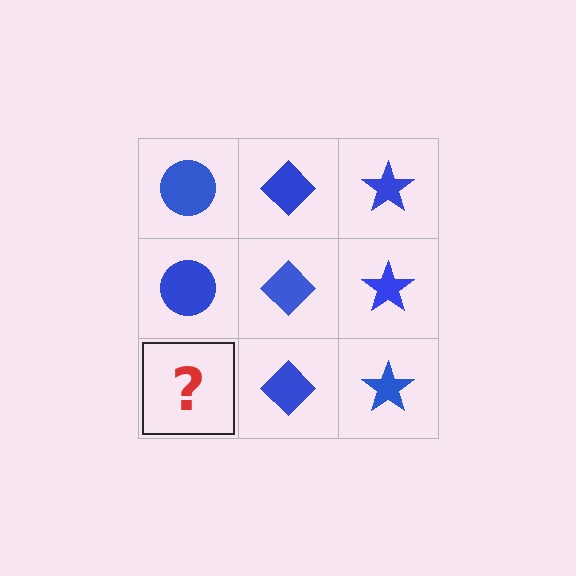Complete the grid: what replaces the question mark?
The question mark should be replaced with a blue circle.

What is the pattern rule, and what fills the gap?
The rule is that each column has a consistent shape. The gap should be filled with a blue circle.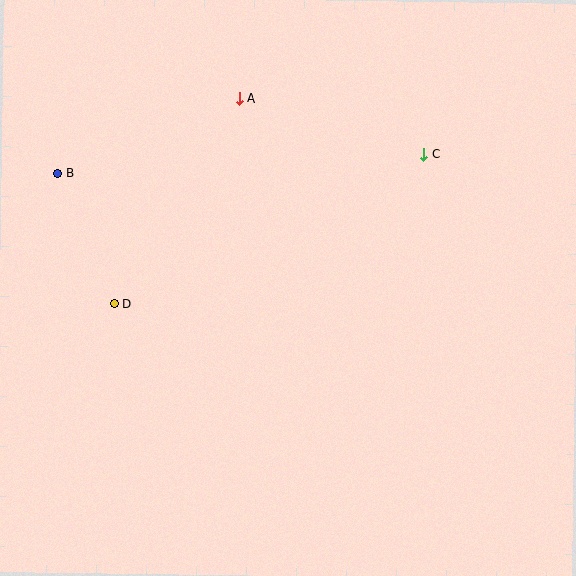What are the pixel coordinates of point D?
Point D is at (114, 304).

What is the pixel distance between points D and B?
The distance between D and B is 142 pixels.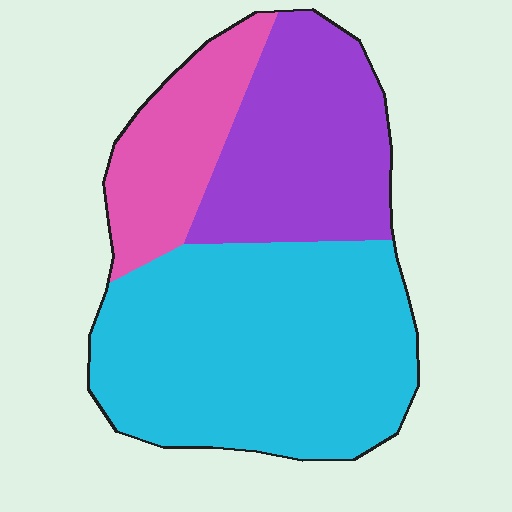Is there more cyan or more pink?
Cyan.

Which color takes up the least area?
Pink, at roughly 20%.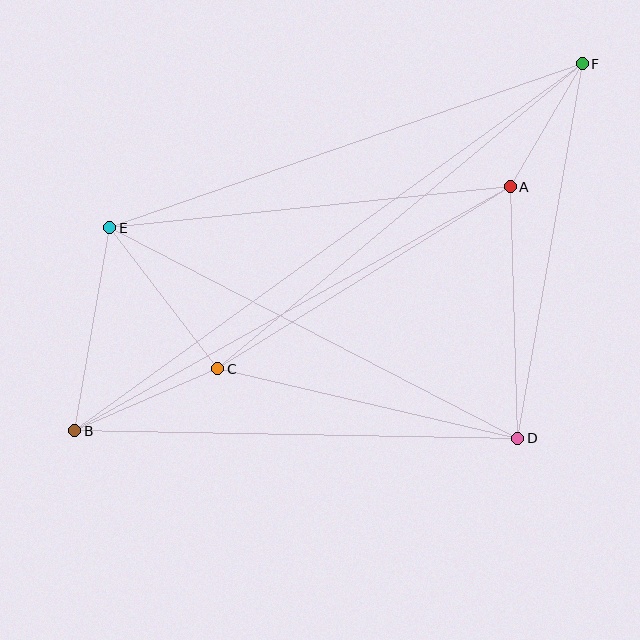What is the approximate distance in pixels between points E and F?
The distance between E and F is approximately 500 pixels.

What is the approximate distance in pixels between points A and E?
The distance between A and E is approximately 402 pixels.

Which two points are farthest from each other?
Points B and F are farthest from each other.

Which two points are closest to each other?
Points A and F are closest to each other.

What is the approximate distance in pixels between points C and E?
The distance between C and E is approximately 178 pixels.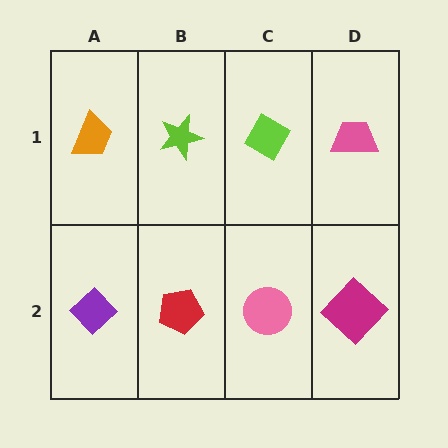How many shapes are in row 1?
4 shapes.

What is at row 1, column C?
A lime diamond.